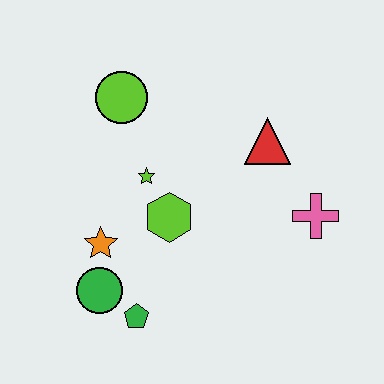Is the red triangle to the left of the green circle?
No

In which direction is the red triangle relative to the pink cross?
The red triangle is above the pink cross.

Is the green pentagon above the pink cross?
No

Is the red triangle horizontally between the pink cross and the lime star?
Yes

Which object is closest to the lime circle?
The lime star is closest to the lime circle.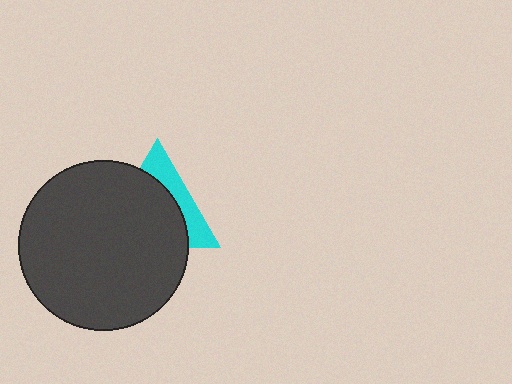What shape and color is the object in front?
The object in front is a dark gray circle.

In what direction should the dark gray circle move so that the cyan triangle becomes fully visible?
The dark gray circle should move toward the lower-left. That is the shortest direction to clear the overlap and leave the cyan triangle fully visible.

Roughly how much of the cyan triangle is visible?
A small part of it is visible (roughly 33%).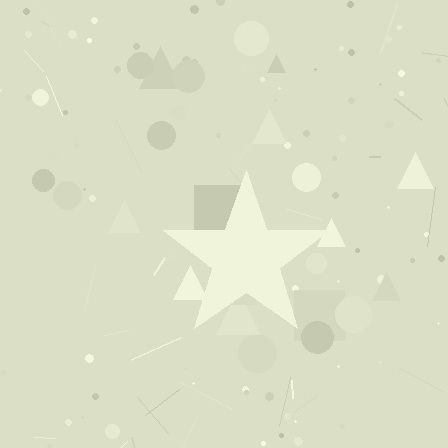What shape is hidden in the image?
A star is hidden in the image.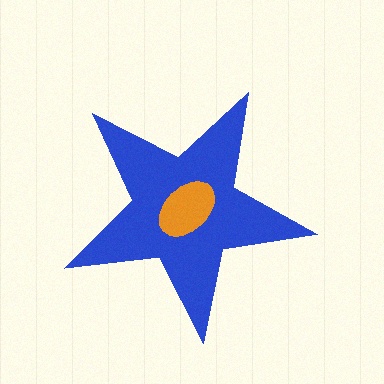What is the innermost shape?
The orange ellipse.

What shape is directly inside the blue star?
The orange ellipse.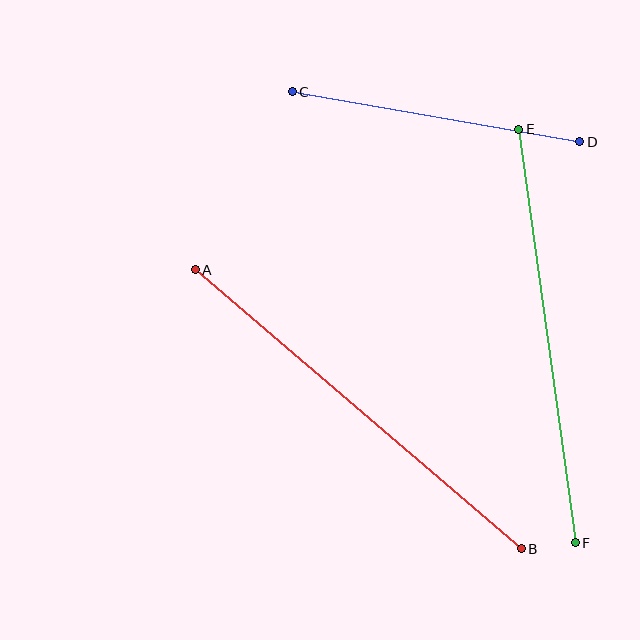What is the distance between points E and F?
The distance is approximately 417 pixels.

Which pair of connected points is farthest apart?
Points A and B are farthest apart.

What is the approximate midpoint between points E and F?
The midpoint is at approximately (547, 336) pixels.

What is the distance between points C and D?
The distance is approximately 292 pixels.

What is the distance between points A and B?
The distance is approximately 429 pixels.